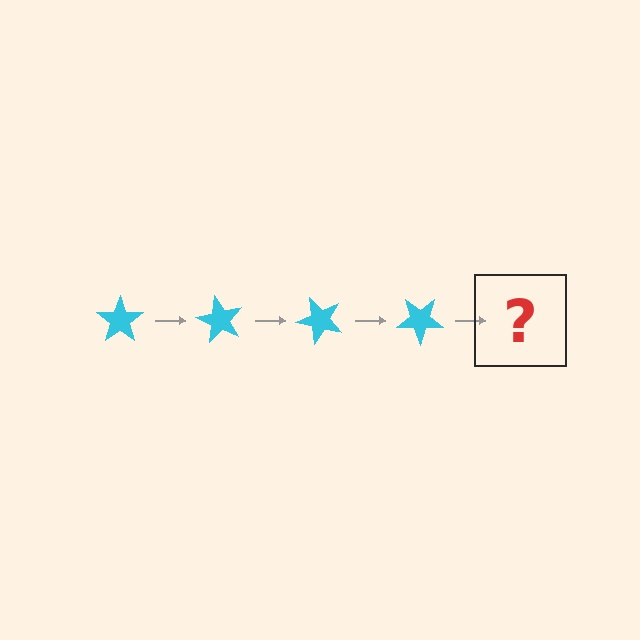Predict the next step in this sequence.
The next step is a cyan star rotated 240 degrees.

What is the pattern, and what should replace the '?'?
The pattern is that the star rotates 60 degrees each step. The '?' should be a cyan star rotated 240 degrees.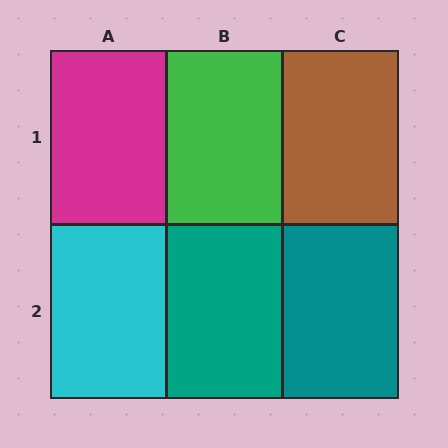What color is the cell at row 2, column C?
Teal.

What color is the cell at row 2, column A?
Cyan.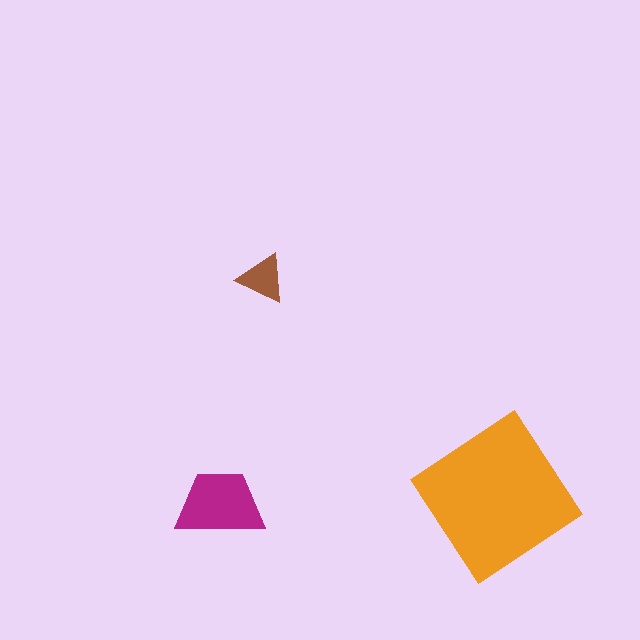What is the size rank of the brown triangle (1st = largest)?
3rd.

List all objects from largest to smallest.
The orange diamond, the magenta trapezoid, the brown triangle.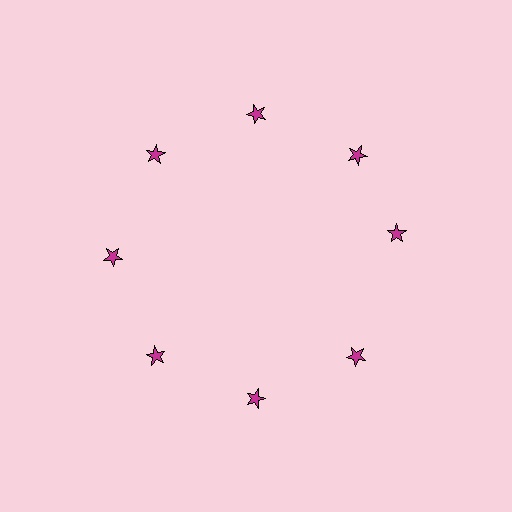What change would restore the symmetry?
The symmetry would be restored by rotating it back into even spacing with its neighbors so that all 8 stars sit at equal angles and equal distance from the center.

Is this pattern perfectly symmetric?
No. The 8 magenta stars are arranged in a ring, but one element near the 3 o'clock position is rotated out of alignment along the ring, breaking the 8-fold rotational symmetry.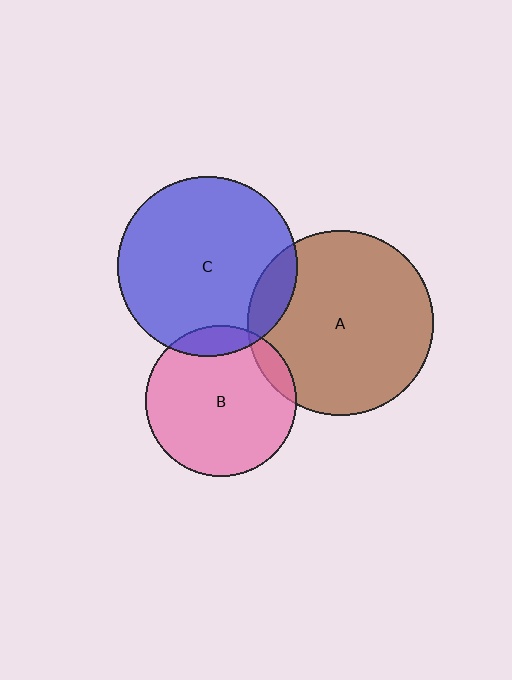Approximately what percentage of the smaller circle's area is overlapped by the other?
Approximately 10%.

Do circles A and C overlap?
Yes.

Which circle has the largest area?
Circle A (brown).